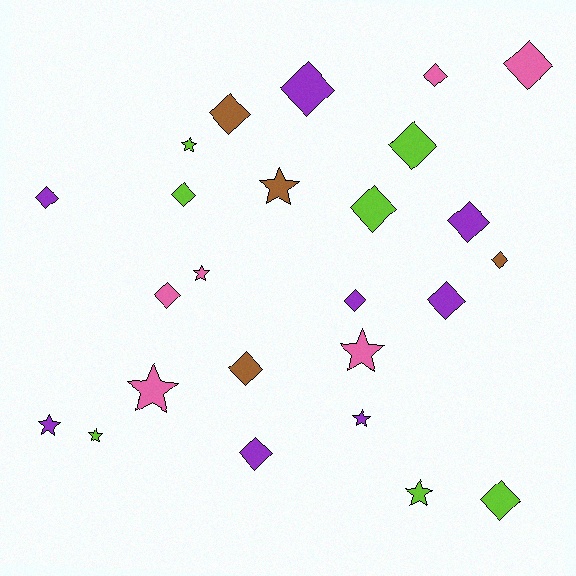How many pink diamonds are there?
There are 3 pink diamonds.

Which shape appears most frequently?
Diamond, with 16 objects.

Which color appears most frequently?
Purple, with 8 objects.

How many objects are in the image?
There are 25 objects.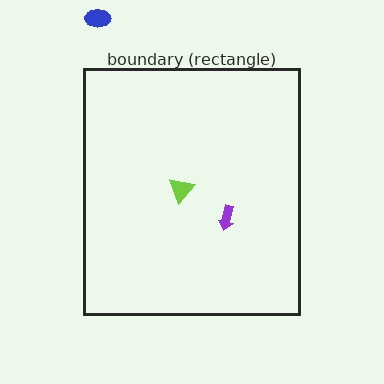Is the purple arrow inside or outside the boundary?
Inside.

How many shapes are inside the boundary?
2 inside, 1 outside.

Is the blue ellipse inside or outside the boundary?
Outside.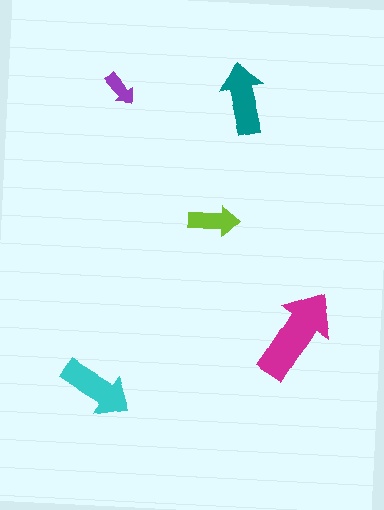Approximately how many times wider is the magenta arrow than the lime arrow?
About 2 times wider.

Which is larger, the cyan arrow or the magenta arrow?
The magenta one.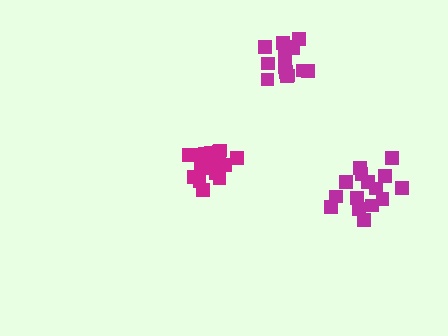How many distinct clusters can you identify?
There are 3 distinct clusters.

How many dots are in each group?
Group 1: 18 dots, Group 2: 14 dots, Group 3: 15 dots (47 total).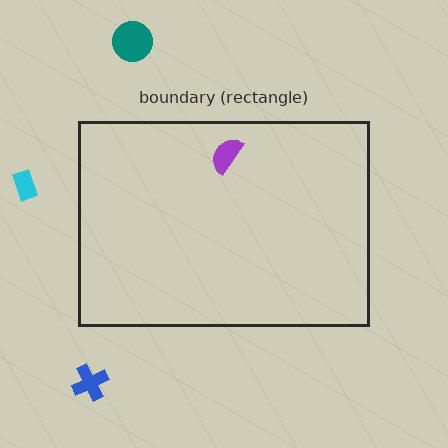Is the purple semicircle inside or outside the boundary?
Inside.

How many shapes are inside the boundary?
1 inside, 3 outside.